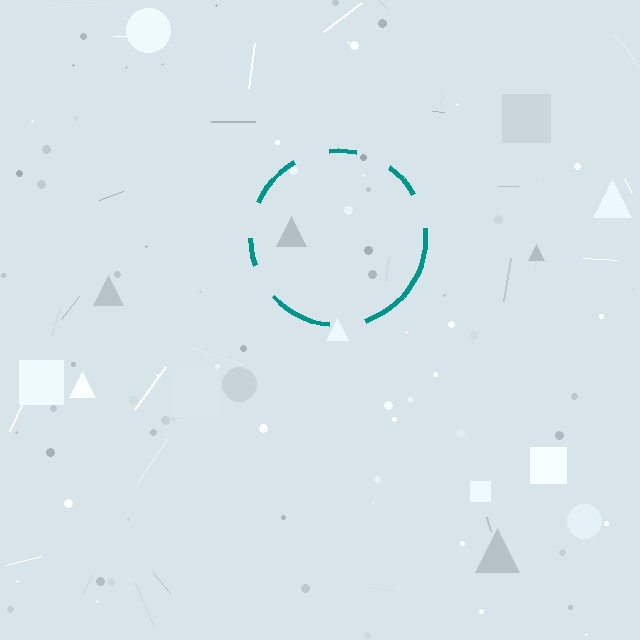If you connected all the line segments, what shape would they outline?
They would outline a circle.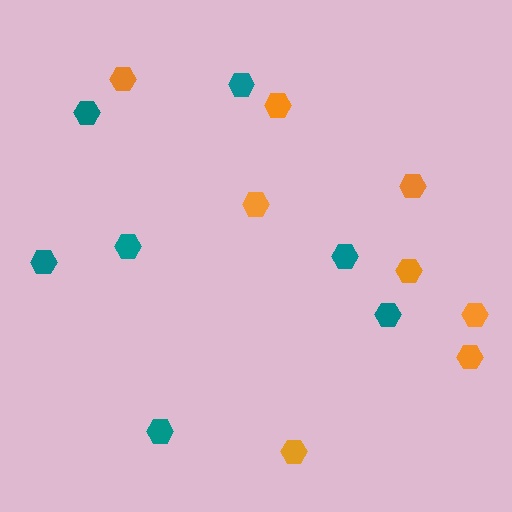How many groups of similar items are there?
There are 2 groups: one group of teal hexagons (7) and one group of orange hexagons (8).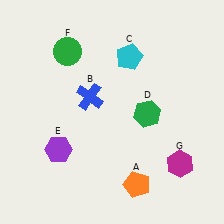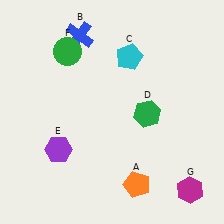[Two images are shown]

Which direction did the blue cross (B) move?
The blue cross (B) moved up.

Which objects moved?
The objects that moved are: the blue cross (B), the magenta hexagon (G).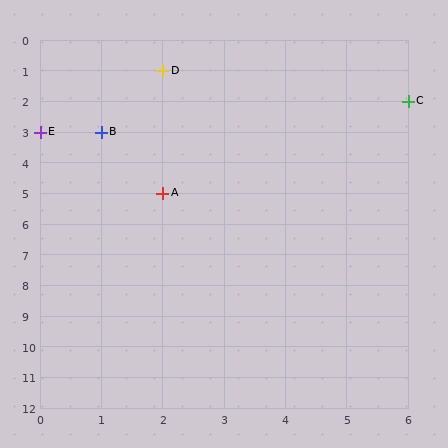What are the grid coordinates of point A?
Point A is at grid coordinates (2, 5).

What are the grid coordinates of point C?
Point C is at grid coordinates (6, 2).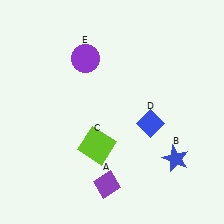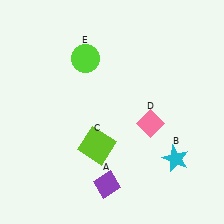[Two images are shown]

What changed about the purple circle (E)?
In Image 1, E is purple. In Image 2, it changed to lime.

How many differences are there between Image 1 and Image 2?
There are 3 differences between the two images.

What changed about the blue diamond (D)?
In Image 1, D is blue. In Image 2, it changed to pink.